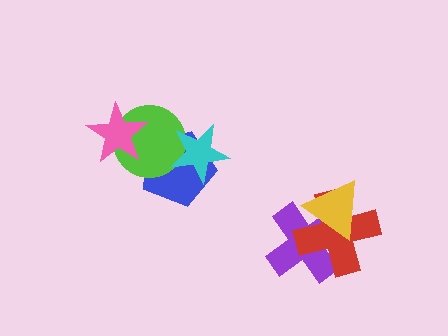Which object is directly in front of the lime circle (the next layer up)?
The pink star is directly in front of the lime circle.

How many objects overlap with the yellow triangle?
2 objects overlap with the yellow triangle.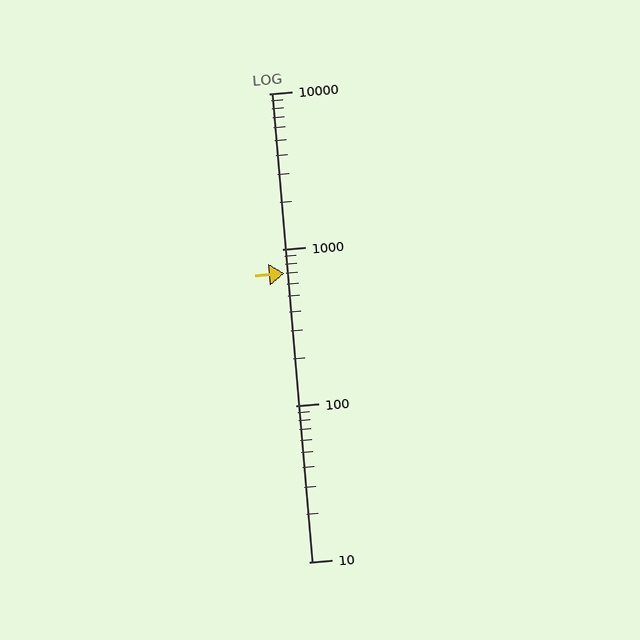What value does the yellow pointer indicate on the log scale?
The pointer indicates approximately 700.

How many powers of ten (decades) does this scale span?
The scale spans 3 decades, from 10 to 10000.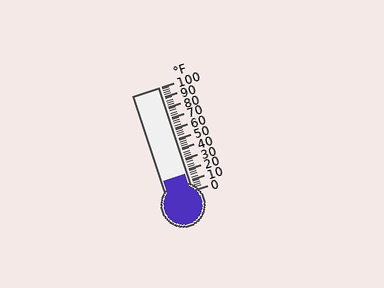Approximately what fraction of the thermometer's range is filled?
The thermometer is filled to approximately 15% of its range.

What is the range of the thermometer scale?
The thermometer scale ranges from 0°F to 100°F.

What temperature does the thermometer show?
The thermometer shows approximately 16°F.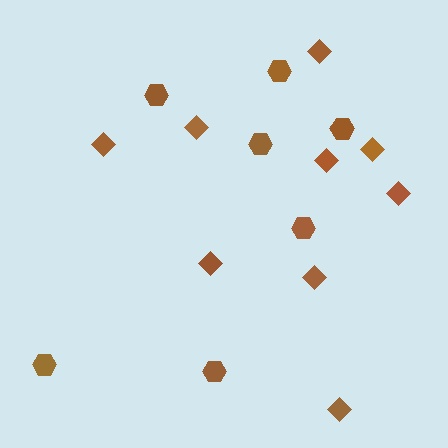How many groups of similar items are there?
There are 2 groups: one group of diamonds (9) and one group of hexagons (7).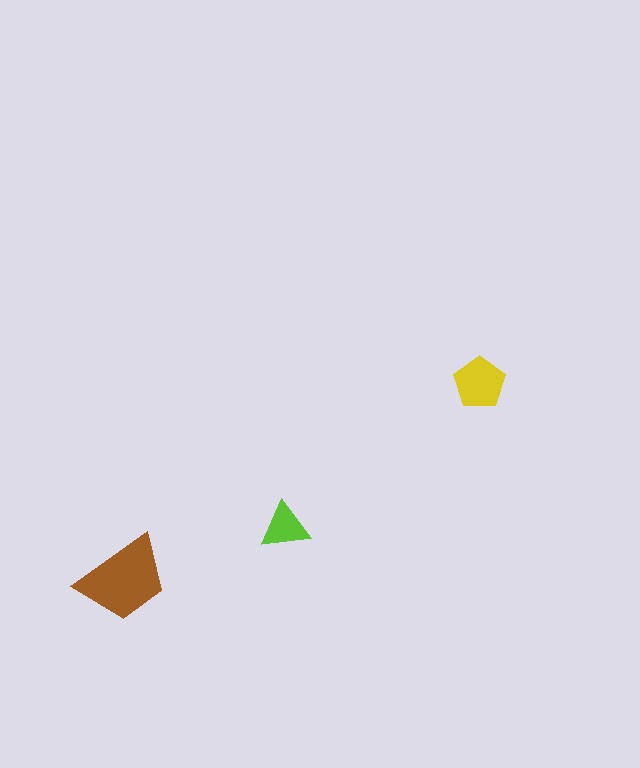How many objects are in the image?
There are 3 objects in the image.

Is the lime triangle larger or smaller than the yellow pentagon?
Smaller.